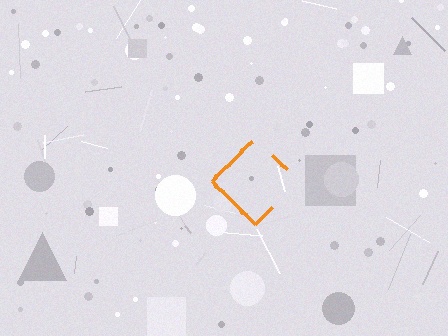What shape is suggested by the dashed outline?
The dashed outline suggests a diamond.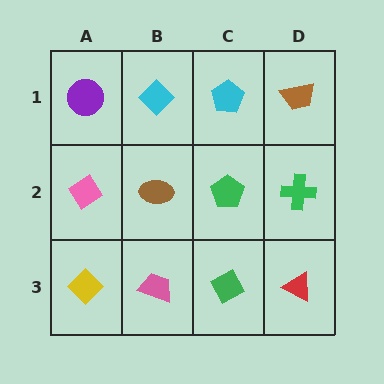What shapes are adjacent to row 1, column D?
A green cross (row 2, column D), a cyan pentagon (row 1, column C).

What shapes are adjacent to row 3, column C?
A green pentagon (row 2, column C), a pink trapezoid (row 3, column B), a red triangle (row 3, column D).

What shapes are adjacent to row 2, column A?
A purple circle (row 1, column A), a yellow diamond (row 3, column A), a brown ellipse (row 2, column B).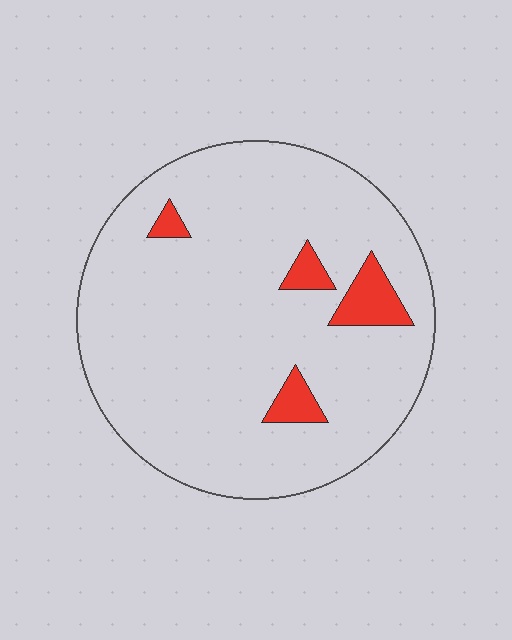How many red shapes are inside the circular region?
4.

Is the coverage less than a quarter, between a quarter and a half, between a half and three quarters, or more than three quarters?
Less than a quarter.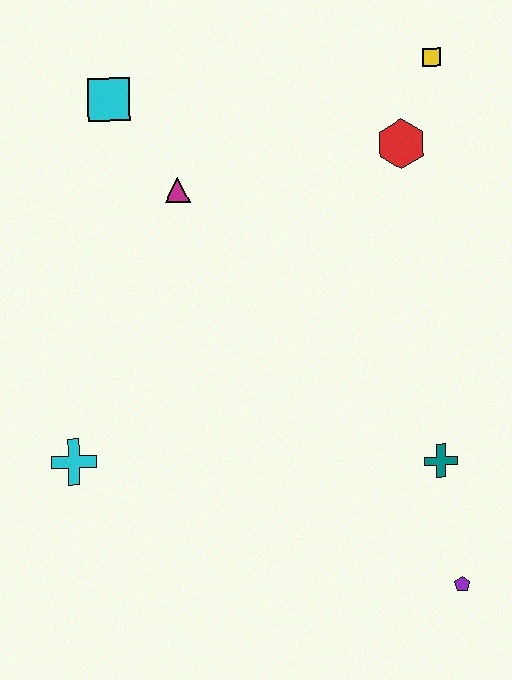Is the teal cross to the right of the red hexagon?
Yes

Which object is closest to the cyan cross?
The magenta triangle is closest to the cyan cross.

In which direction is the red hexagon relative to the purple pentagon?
The red hexagon is above the purple pentagon.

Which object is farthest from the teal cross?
The cyan square is farthest from the teal cross.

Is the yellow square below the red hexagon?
No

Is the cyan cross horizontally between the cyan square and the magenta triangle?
No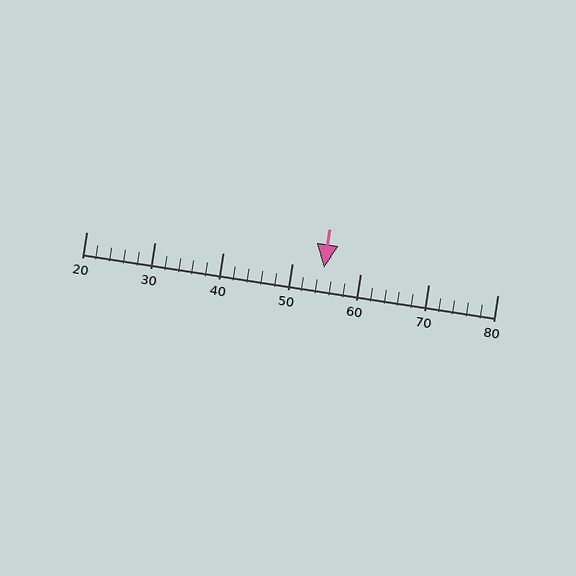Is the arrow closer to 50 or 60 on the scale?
The arrow is closer to 50.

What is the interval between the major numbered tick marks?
The major tick marks are spaced 10 units apart.